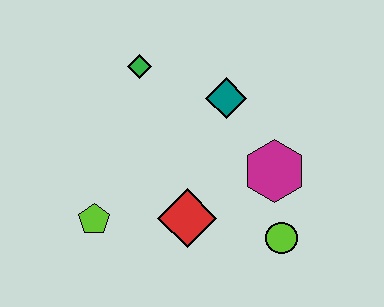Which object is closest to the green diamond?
The teal diamond is closest to the green diamond.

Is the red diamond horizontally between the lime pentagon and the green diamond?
No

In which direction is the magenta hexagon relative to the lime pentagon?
The magenta hexagon is to the right of the lime pentagon.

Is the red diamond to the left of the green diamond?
No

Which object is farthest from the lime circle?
The green diamond is farthest from the lime circle.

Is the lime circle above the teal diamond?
No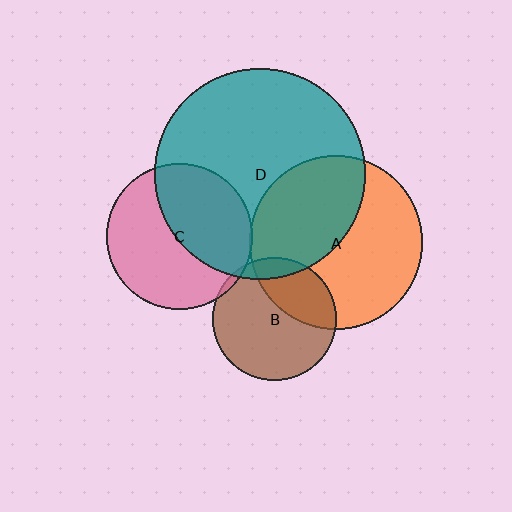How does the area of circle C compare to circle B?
Approximately 1.4 times.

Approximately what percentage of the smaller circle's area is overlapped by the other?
Approximately 5%.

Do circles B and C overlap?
Yes.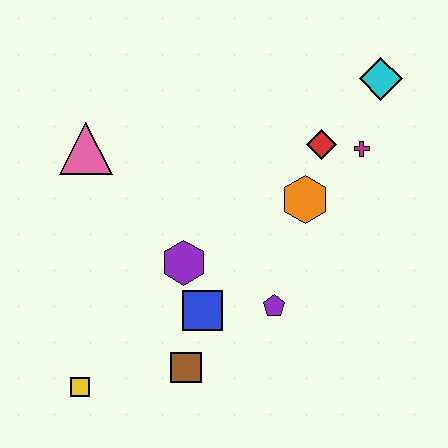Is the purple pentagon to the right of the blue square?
Yes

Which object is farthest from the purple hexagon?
The cyan diamond is farthest from the purple hexagon.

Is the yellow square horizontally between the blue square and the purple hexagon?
No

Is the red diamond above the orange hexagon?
Yes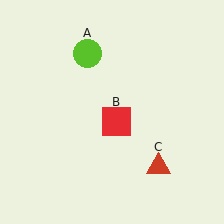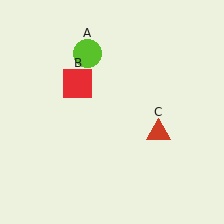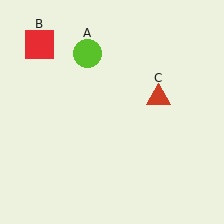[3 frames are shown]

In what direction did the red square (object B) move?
The red square (object B) moved up and to the left.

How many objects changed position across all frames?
2 objects changed position: red square (object B), red triangle (object C).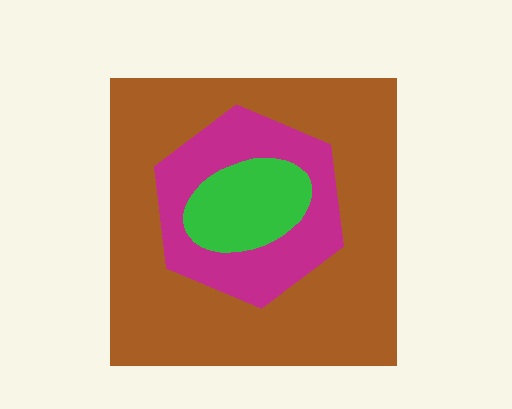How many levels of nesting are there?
3.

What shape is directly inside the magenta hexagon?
The green ellipse.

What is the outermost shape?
The brown square.